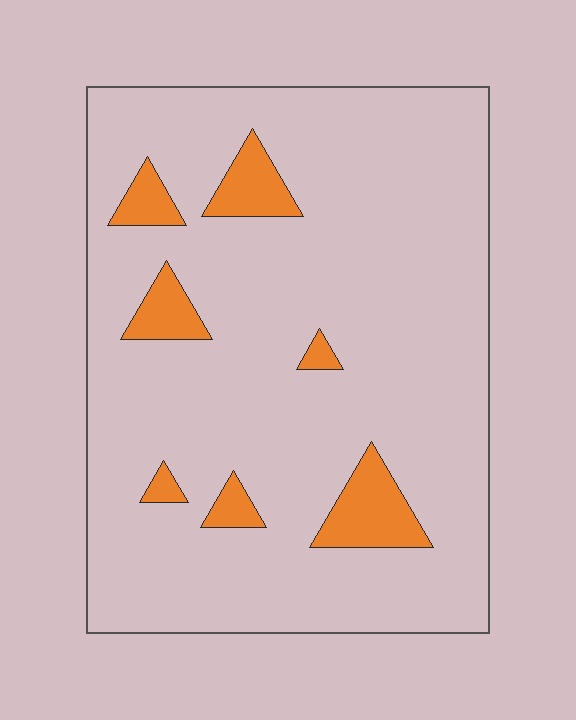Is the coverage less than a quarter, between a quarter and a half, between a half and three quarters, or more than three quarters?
Less than a quarter.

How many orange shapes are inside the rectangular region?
7.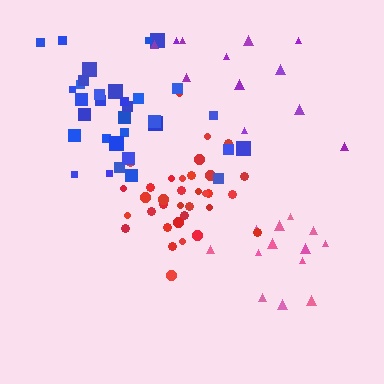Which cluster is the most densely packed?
Red.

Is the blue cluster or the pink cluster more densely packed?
Pink.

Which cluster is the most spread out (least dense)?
Purple.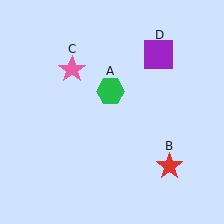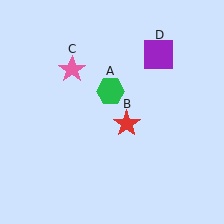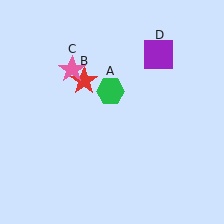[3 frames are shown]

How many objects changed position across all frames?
1 object changed position: red star (object B).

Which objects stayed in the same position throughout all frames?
Green hexagon (object A) and pink star (object C) and purple square (object D) remained stationary.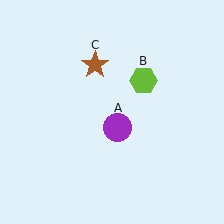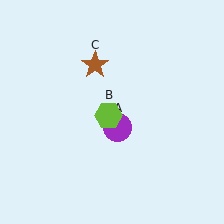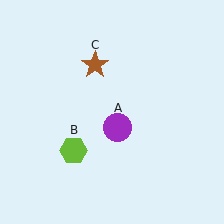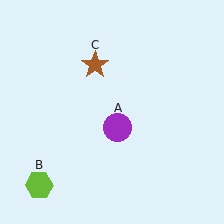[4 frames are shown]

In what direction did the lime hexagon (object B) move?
The lime hexagon (object B) moved down and to the left.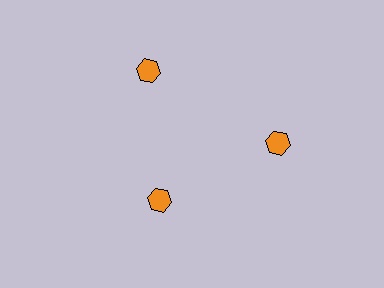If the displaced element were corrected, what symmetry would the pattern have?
It would have 3-fold rotational symmetry — the pattern would map onto itself every 120 degrees.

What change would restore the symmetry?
The symmetry would be restored by moving it outward, back onto the ring so that all 3 hexagons sit at equal angles and equal distance from the center.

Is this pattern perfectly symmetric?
No. The 3 orange hexagons are arranged in a ring, but one element near the 7 o'clock position is pulled inward toward the center, breaking the 3-fold rotational symmetry.